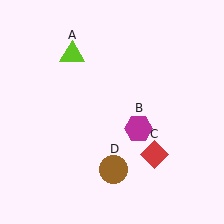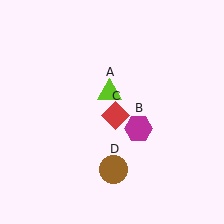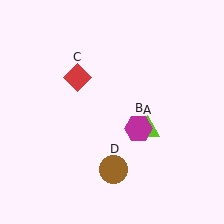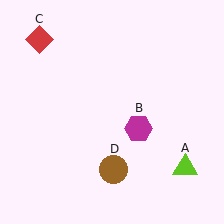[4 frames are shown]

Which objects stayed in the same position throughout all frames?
Magenta hexagon (object B) and brown circle (object D) remained stationary.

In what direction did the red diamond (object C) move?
The red diamond (object C) moved up and to the left.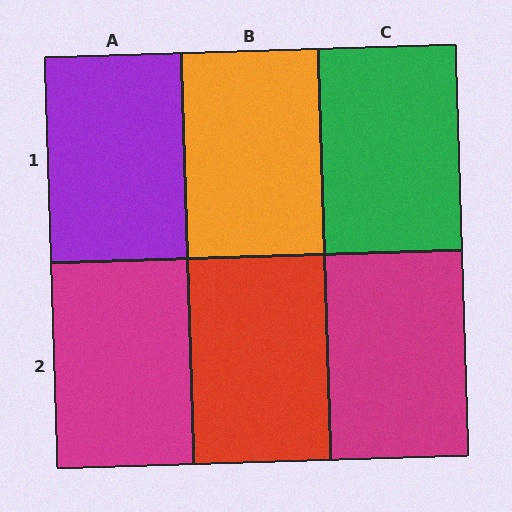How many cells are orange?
1 cell is orange.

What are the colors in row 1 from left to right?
Purple, orange, green.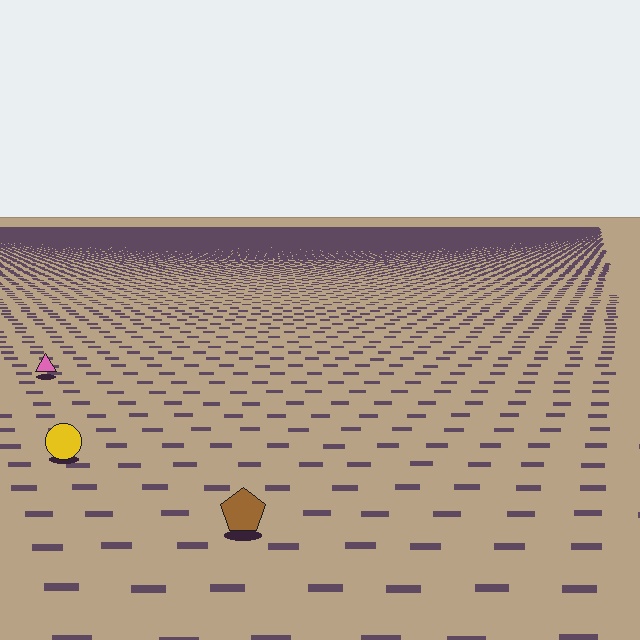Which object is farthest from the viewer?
The pink triangle is farthest from the viewer. It appears smaller and the ground texture around it is denser.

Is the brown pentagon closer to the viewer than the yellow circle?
Yes. The brown pentagon is closer — you can tell from the texture gradient: the ground texture is coarser near it.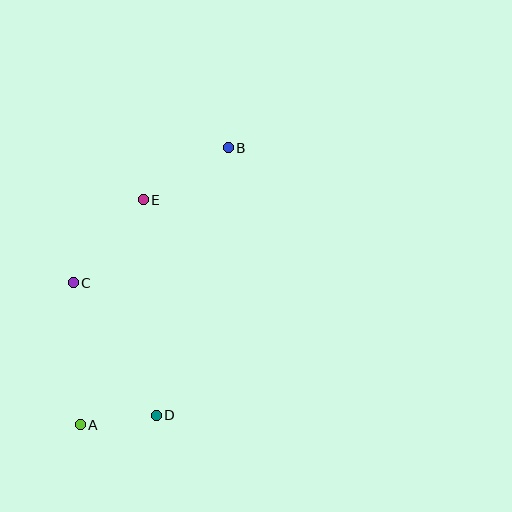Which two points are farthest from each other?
Points A and B are farthest from each other.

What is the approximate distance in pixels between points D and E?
The distance between D and E is approximately 216 pixels.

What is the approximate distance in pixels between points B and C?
The distance between B and C is approximately 206 pixels.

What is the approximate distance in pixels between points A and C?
The distance between A and C is approximately 142 pixels.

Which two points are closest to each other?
Points A and D are closest to each other.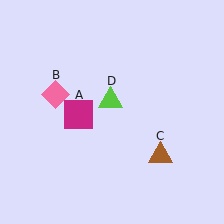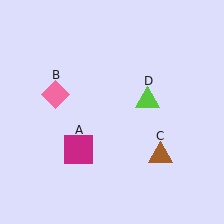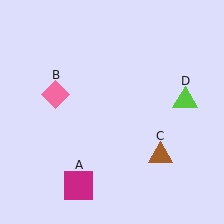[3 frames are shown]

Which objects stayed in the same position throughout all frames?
Pink diamond (object B) and brown triangle (object C) remained stationary.